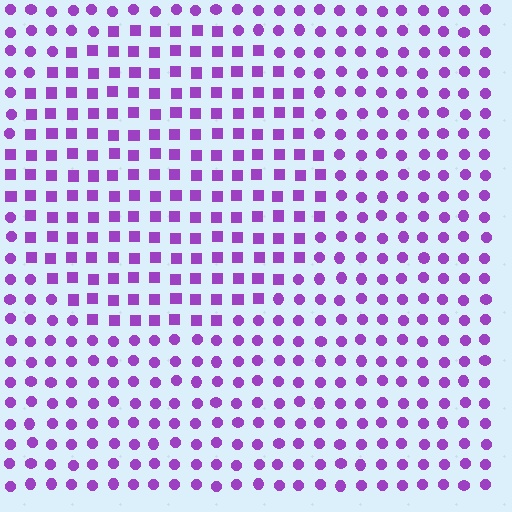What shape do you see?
I see a circle.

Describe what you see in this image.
The image is filled with small purple elements arranged in a uniform grid. A circle-shaped region contains squares, while the surrounding area contains circles. The boundary is defined purely by the change in element shape.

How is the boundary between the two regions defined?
The boundary is defined by a change in element shape: squares inside vs. circles outside. All elements share the same color and spacing.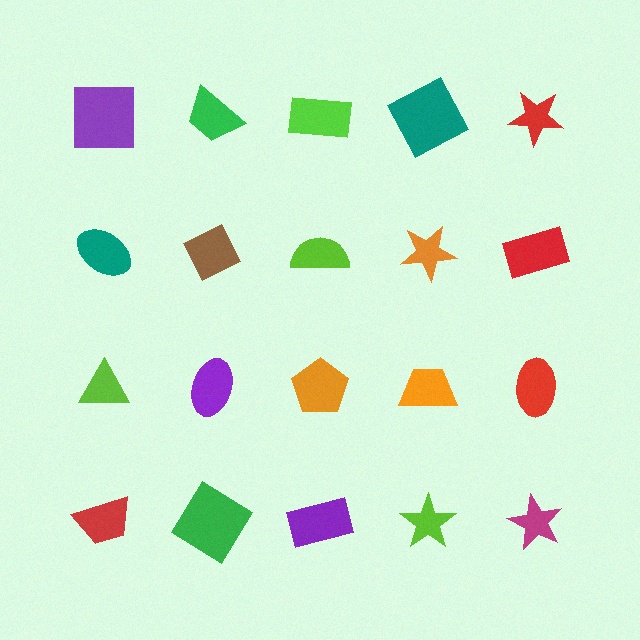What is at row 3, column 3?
An orange pentagon.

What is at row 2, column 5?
A red rectangle.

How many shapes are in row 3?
5 shapes.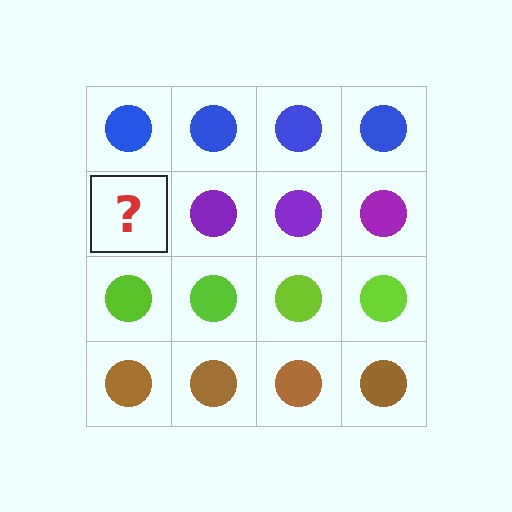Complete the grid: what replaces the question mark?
The question mark should be replaced with a purple circle.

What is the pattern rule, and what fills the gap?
The rule is that each row has a consistent color. The gap should be filled with a purple circle.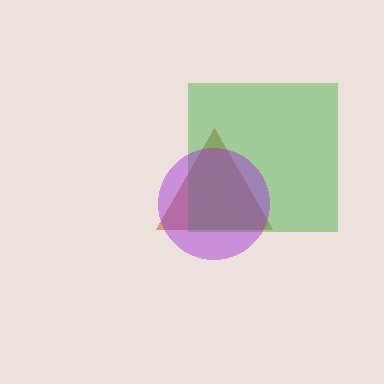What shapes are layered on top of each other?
The layered shapes are: a brown triangle, a green square, a purple circle.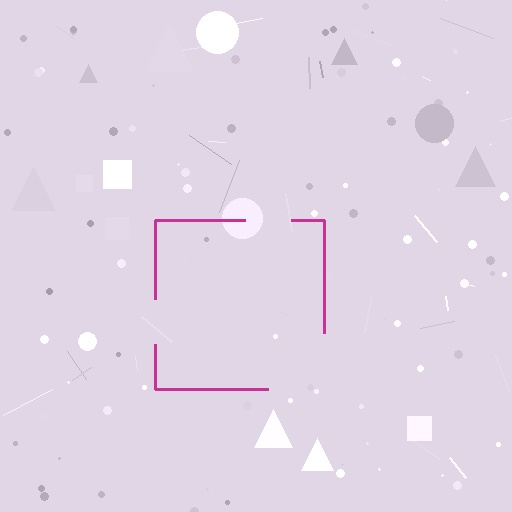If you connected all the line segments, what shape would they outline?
They would outline a square.